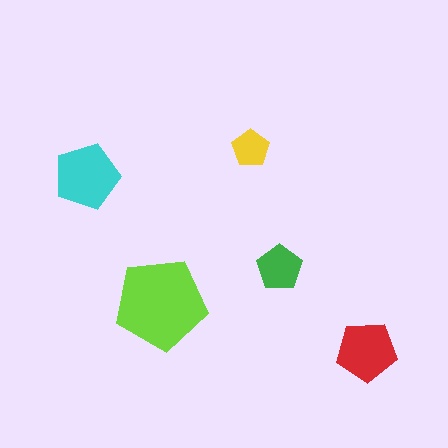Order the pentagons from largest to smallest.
the lime one, the cyan one, the red one, the green one, the yellow one.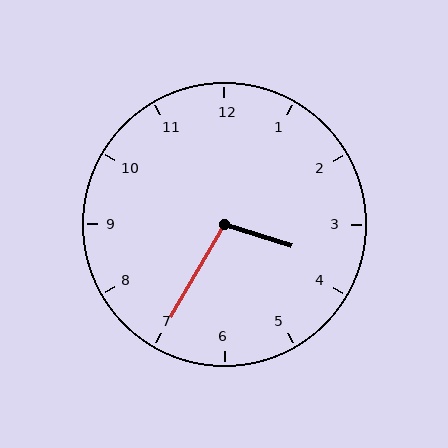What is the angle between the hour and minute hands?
Approximately 102 degrees.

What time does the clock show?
3:35.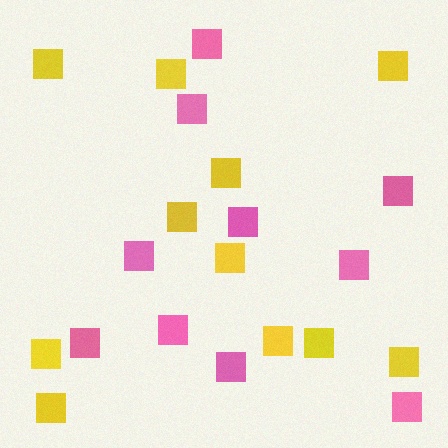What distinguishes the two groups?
There are 2 groups: one group of yellow squares (11) and one group of pink squares (10).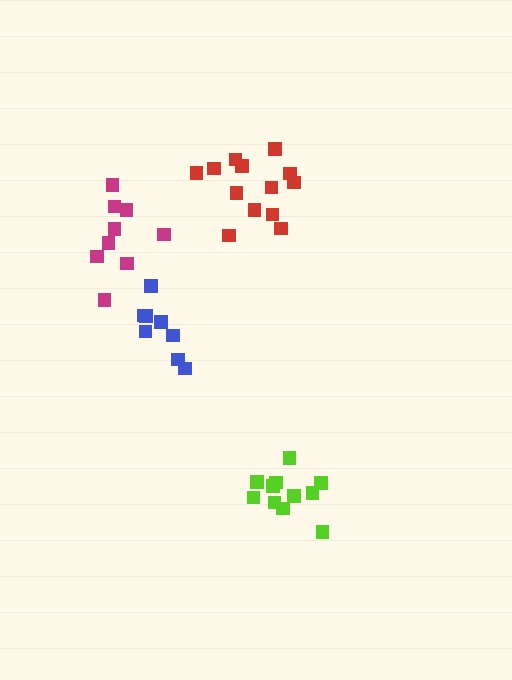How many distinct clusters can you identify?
There are 4 distinct clusters.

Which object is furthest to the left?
The magenta cluster is leftmost.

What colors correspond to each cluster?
The clusters are colored: red, blue, lime, magenta.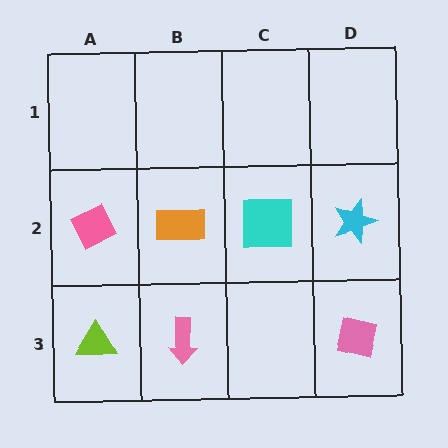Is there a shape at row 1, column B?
No, that cell is empty.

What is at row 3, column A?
A lime triangle.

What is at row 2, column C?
A cyan square.